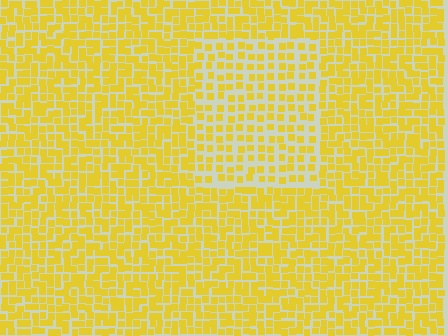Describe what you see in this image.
The image contains small yellow elements arranged at two different densities. A rectangle-shaped region is visible where the elements are less densely packed than the surrounding area.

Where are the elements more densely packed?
The elements are more densely packed outside the rectangle boundary.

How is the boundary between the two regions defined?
The boundary is defined by a change in element density (approximately 1.7x ratio). All elements are the same color, size, and shape.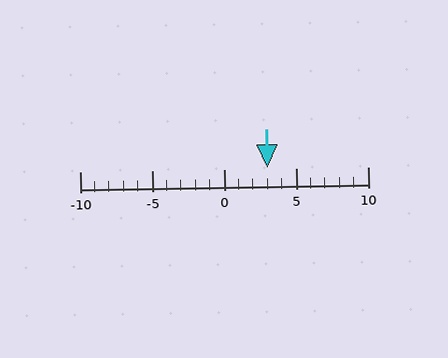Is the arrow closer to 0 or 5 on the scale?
The arrow is closer to 5.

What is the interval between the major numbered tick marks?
The major tick marks are spaced 5 units apart.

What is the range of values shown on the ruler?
The ruler shows values from -10 to 10.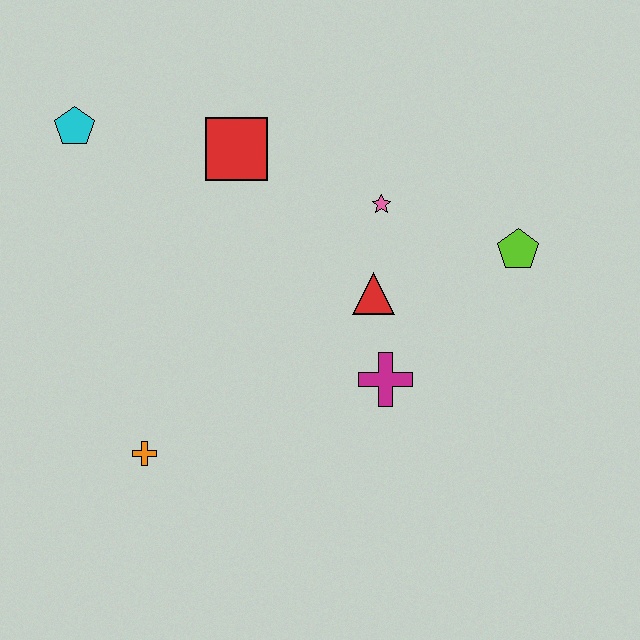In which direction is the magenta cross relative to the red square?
The magenta cross is below the red square.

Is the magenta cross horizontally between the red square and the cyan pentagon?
No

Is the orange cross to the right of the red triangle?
No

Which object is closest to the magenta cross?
The red triangle is closest to the magenta cross.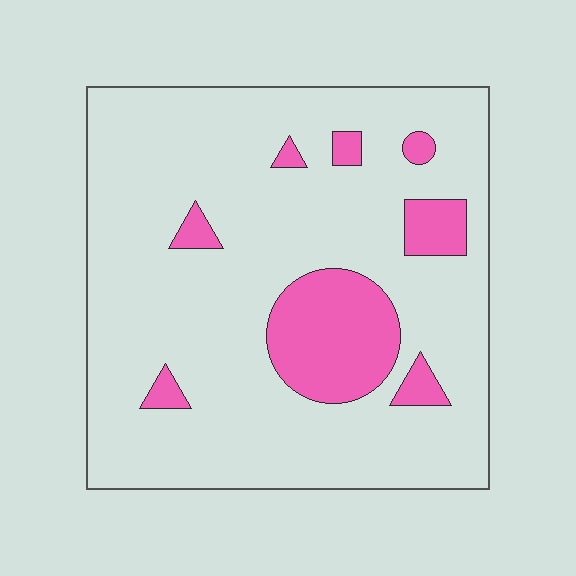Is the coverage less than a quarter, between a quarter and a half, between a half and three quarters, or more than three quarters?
Less than a quarter.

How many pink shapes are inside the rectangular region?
8.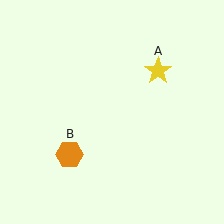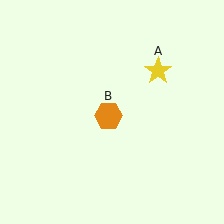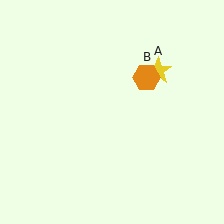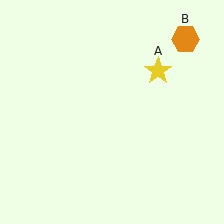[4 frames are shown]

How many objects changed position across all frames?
1 object changed position: orange hexagon (object B).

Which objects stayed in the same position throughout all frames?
Yellow star (object A) remained stationary.